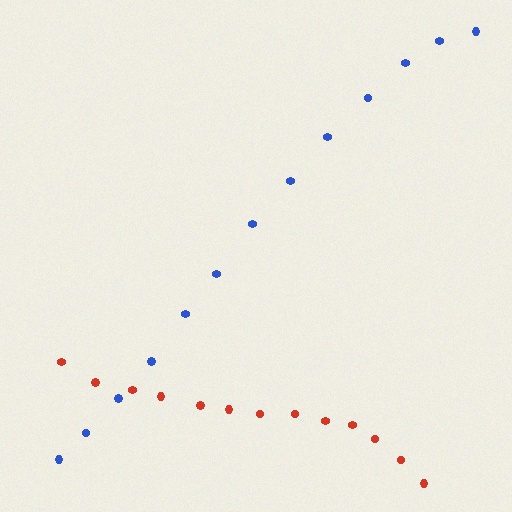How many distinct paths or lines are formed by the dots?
There are 2 distinct paths.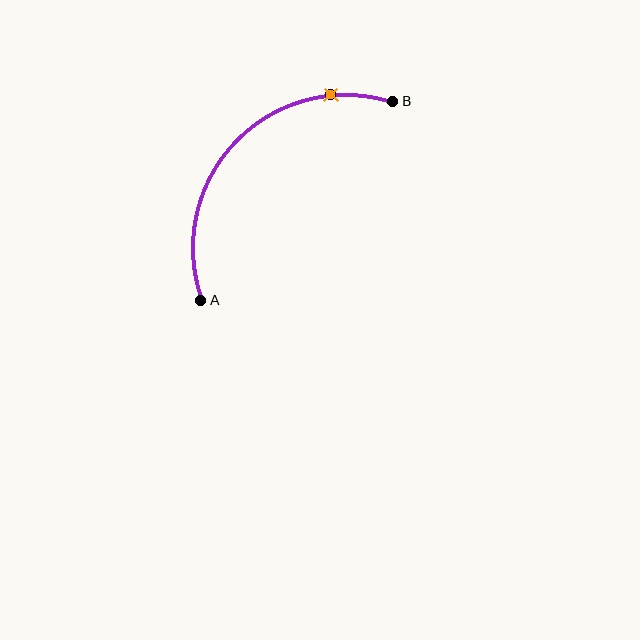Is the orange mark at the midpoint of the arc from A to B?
No. The orange mark lies on the arc but is closer to endpoint B. The arc midpoint would be at the point on the curve equidistant along the arc from both A and B.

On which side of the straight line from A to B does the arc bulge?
The arc bulges above and to the left of the straight line connecting A and B.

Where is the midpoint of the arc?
The arc midpoint is the point on the curve farthest from the straight line joining A and B. It sits above and to the left of that line.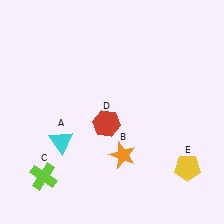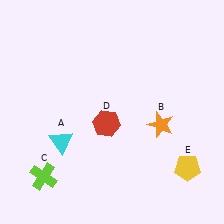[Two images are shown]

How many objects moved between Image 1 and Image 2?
1 object moved between the two images.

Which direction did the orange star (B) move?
The orange star (B) moved right.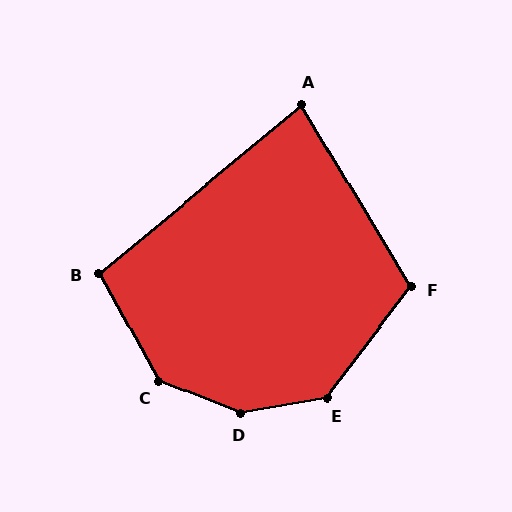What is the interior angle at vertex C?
Approximately 141 degrees (obtuse).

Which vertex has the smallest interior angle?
A, at approximately 81 degrees.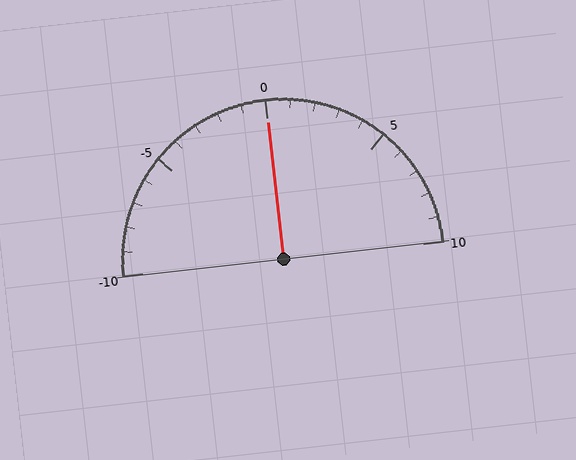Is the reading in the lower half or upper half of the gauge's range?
The reading is in the upper half of the range (-10 to 10).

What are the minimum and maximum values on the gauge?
The gauge ranges from -10 to 10.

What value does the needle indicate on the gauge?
The needle indicates approximately 0.